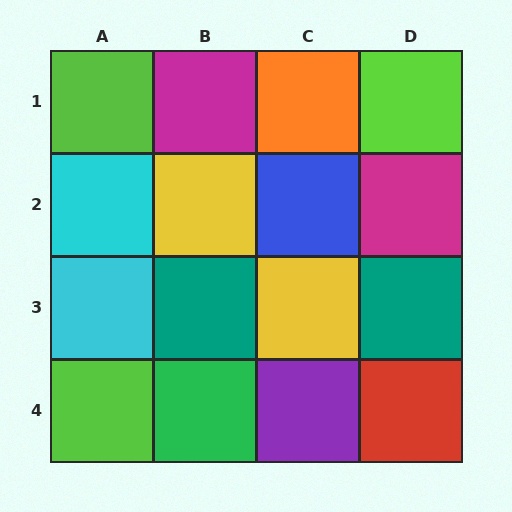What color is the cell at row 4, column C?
Purple.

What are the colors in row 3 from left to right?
Cyan, teal, yellow, teal.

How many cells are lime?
3 cells are lime.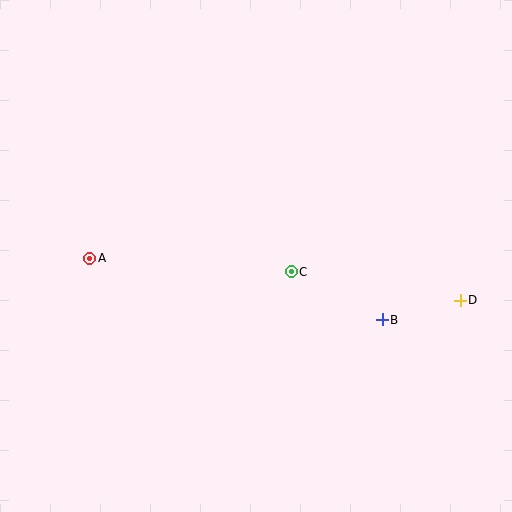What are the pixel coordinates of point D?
Point D is at (460, 300).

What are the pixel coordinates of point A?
Point A is at (90, 258).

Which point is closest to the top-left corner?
Point A is closest to the top-left corner.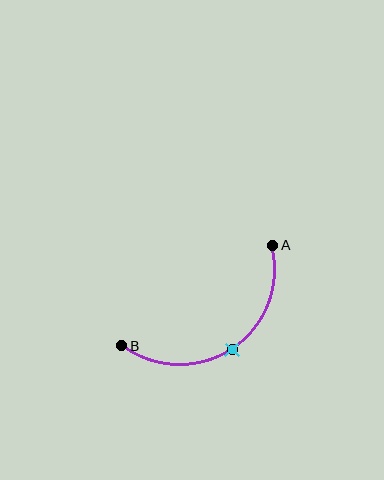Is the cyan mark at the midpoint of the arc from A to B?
Yes. The cyan mark lies on the arc at equal arc-length from both A and B — it is the arc midpoint.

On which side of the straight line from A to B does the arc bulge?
The arc bulges below the straight line connecting A and B.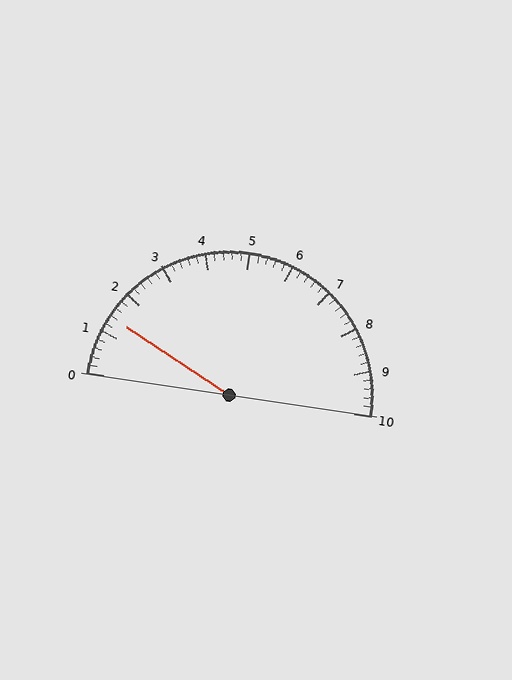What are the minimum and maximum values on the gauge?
The gauge ranges from 0 to 10.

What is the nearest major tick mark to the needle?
The nearest major tick mark is 1.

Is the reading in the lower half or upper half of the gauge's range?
The reading is in the lower half of the range (0 to 10).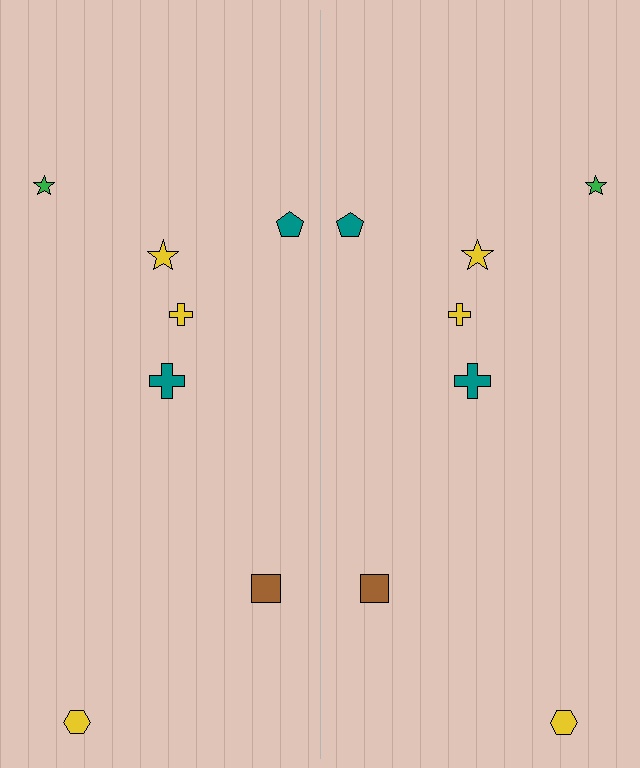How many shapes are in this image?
There are 14 shapes in this image.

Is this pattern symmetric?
Yes, this pattern has bilateral (reflection) symmetry.